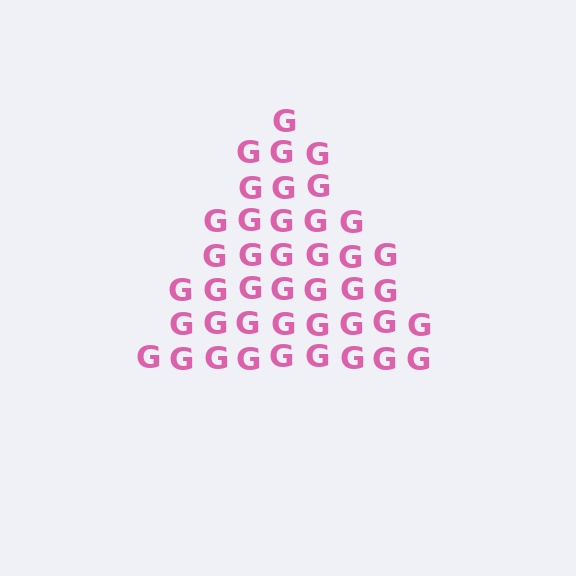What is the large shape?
The large shape is a triangle.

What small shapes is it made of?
It is made of small letter G's.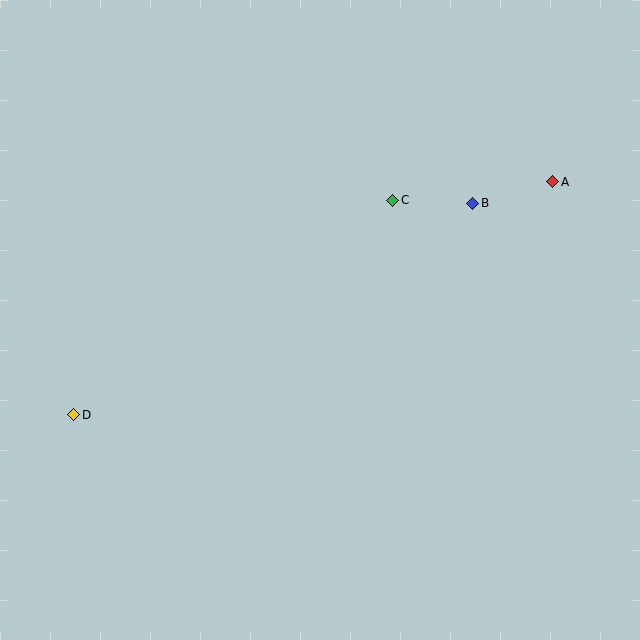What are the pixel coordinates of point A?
Point A is at (553, 182).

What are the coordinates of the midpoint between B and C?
The midpoint between B and C is at (433, 202).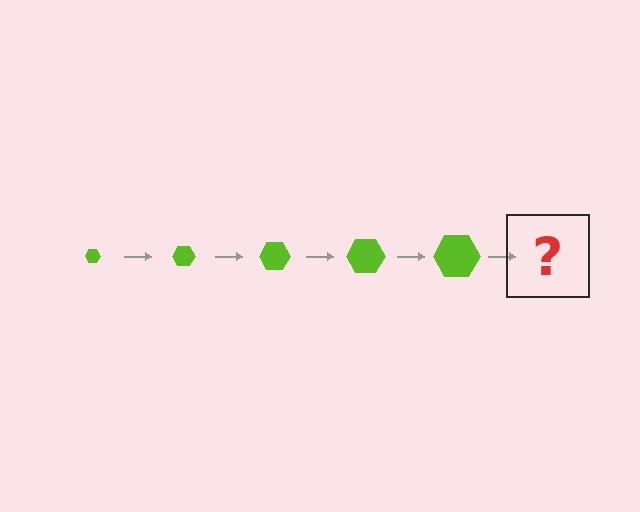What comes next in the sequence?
The next element should be a lime hexagon, larger than the previous one.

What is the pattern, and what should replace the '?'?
The pattern is that the hexagon gets progressively larger each step. The '?' should be a lime hexagon, larger than the previous one.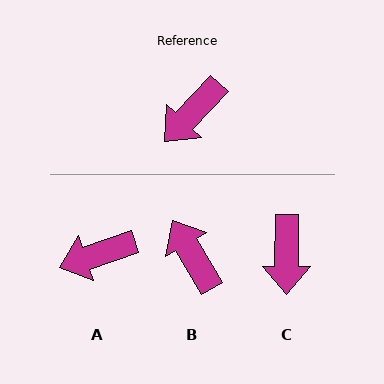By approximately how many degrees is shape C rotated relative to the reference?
Approximately 43 degrees counter-clockwise.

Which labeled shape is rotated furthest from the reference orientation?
B, about 106 degrees away.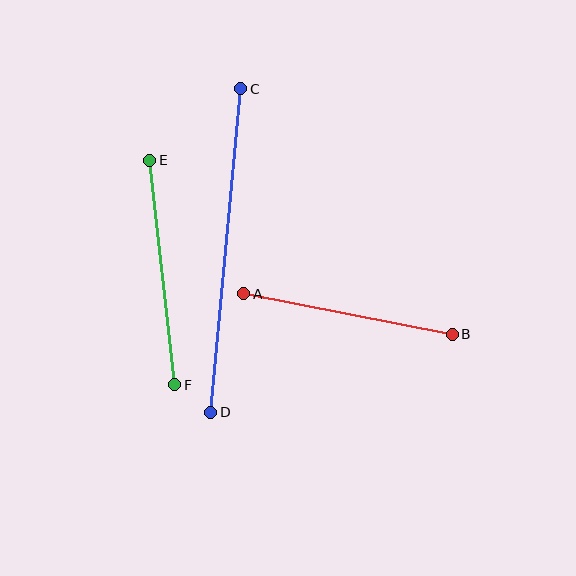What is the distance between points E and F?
The distance is approximately 226 pixels.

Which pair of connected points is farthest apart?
Points C and D are farthest apart.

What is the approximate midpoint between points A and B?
The midpoint is at approximately (348, 314) pixels.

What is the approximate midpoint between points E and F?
The midpoint is at approximately (162, 273) pixels.